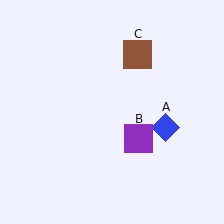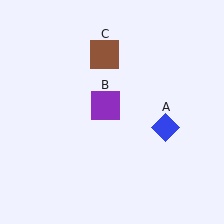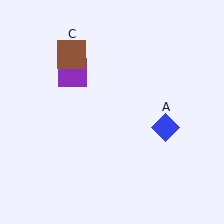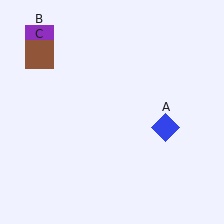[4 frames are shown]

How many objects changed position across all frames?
2 objects changed position: purple square (object B), brown square (object C).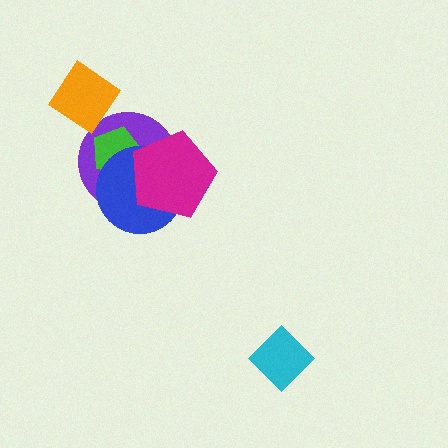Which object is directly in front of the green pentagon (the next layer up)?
The blue circle is directly in front of the green pentagon.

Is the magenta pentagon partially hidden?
No, no other shape covers it.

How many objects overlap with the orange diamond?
1 object overlaps with the orange diamond.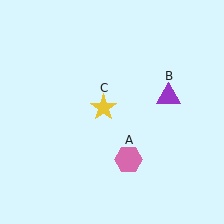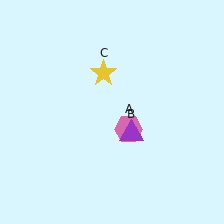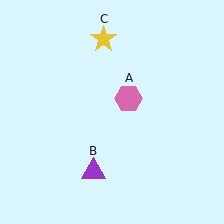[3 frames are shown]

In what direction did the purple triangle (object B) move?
The purple triangle (object B) moved down and to the left.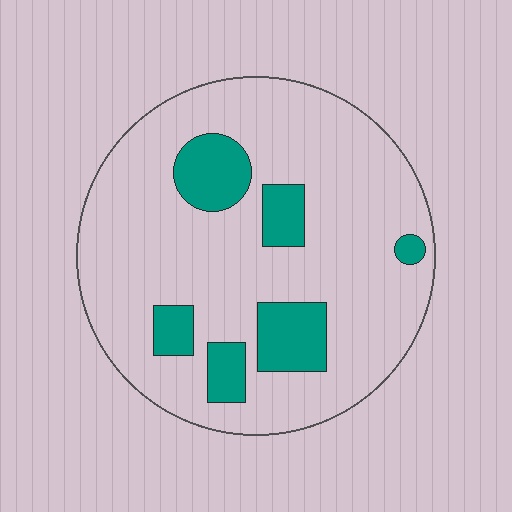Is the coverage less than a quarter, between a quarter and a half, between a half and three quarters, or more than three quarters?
Less than a quarter.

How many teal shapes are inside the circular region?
6.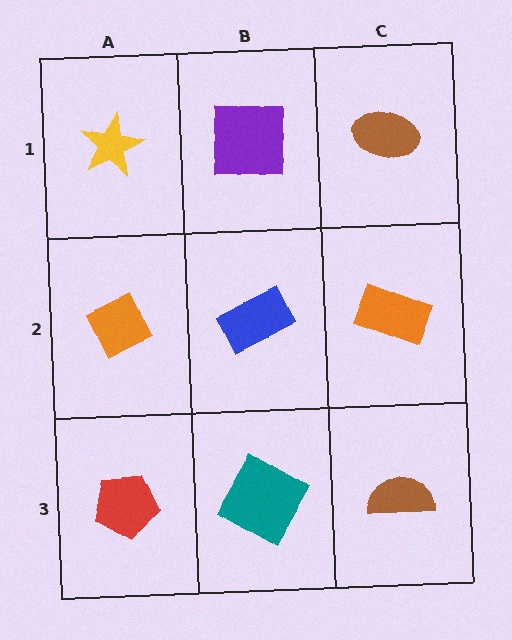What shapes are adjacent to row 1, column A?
An orange diamond (row 2, column A), a purple square (row 1, column B).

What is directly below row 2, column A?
A red pentagon.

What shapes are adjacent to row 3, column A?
An orange diamond (row 2, column A), a teal diamond (row 3, column B).